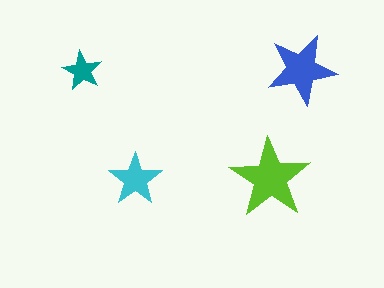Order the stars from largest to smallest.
the lime one, the blue one, the cyan one, the teal one.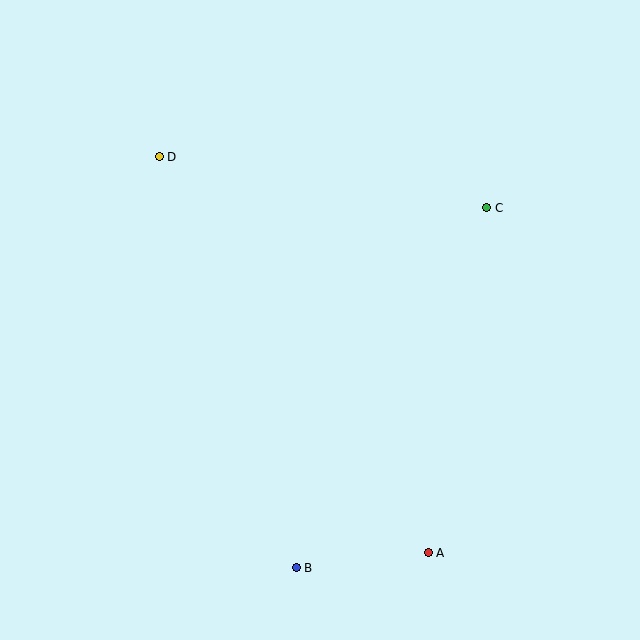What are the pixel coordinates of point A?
Point A is at (428, 553).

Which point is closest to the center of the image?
Point C at (487, 208) is closest to the center.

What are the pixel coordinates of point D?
Point D is at (159, 157).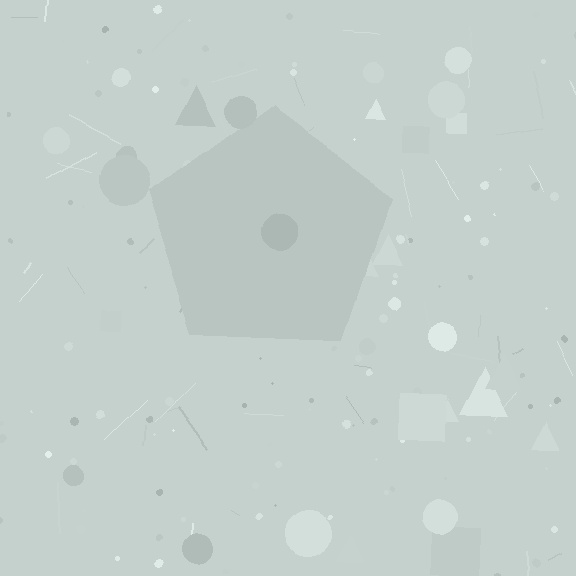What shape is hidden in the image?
A pentagon is hidden in the image.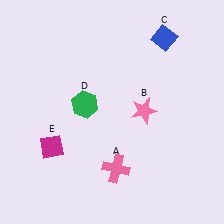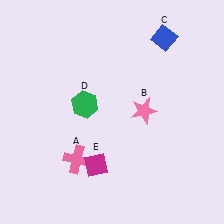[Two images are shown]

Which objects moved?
The objects that moved are: the pink cross (A), the magenta diamond (E).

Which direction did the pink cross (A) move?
The pink cross (A) moved left.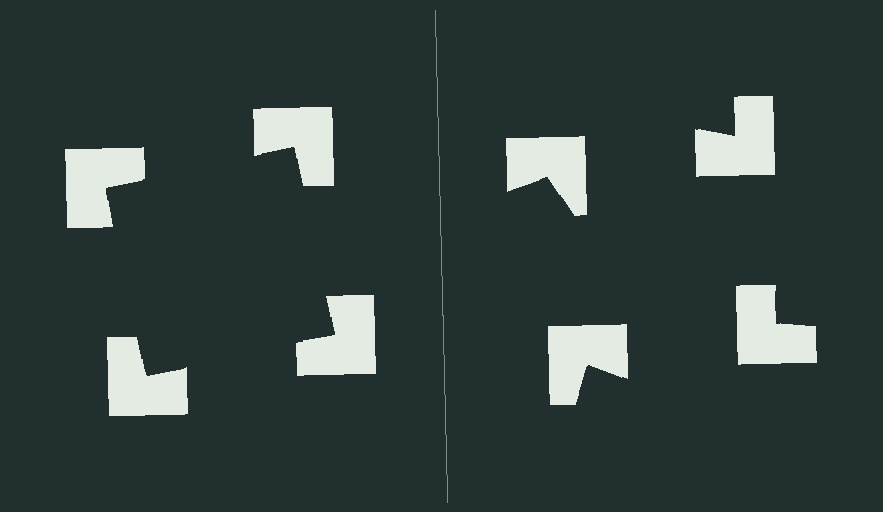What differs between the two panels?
The notched squares are positioned identically on both sides; only the wedge orientations differ. On the left they align to a square; on the right they are misaligned.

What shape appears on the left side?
An illusory square.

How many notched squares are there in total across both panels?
8 — 4 on each side.